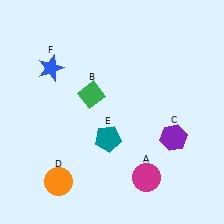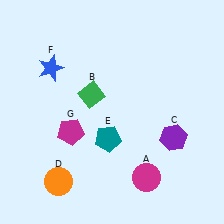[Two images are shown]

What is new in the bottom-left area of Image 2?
A magenta pentagon (G) was added in the bottom-left area of Image 2.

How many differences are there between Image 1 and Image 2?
There is 1 difference between the two images.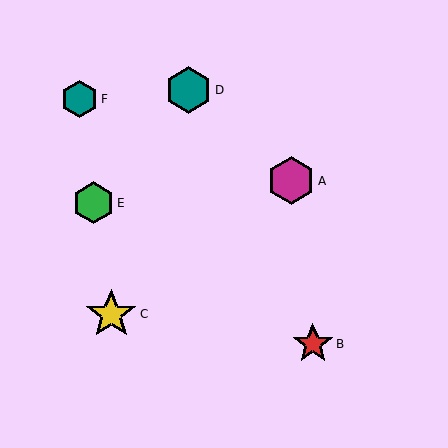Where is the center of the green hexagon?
The center of the green hexagon is at (94, 203).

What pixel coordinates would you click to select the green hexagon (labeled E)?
Click at (94, 203) to select the green hexagon E.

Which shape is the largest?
The yellow star (labeled C) is the largest.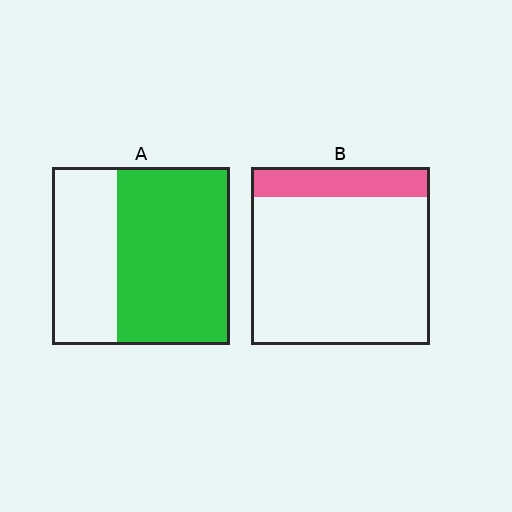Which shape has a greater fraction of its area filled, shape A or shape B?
Shape A.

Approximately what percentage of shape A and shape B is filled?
A is approximately 65% and B is approximately 15%.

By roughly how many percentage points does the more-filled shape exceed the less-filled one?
By roughly 45 percentage points (A over B).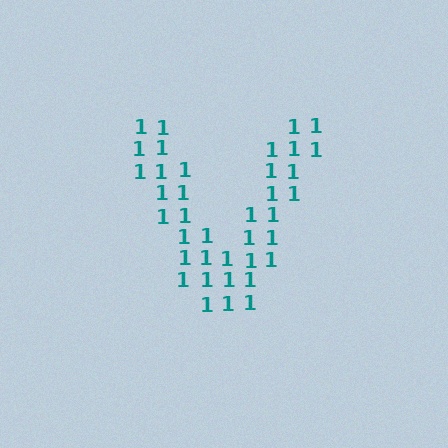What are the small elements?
The small elements are digit 1's.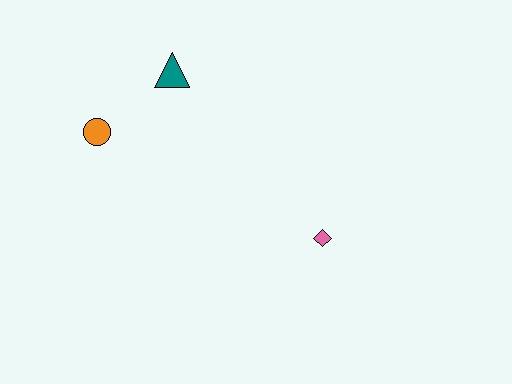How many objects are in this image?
There are 3 objects.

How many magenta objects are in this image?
There are no magenta objects.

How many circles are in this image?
There is 1 circle.